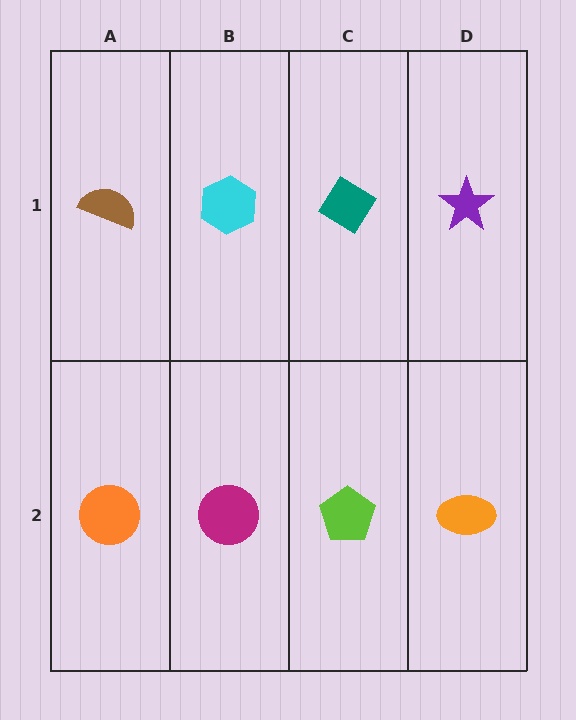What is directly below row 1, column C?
A lime pentagon.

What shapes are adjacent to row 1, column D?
An orange ellipse (row 2, column D), a teal diamond (row 1, column C).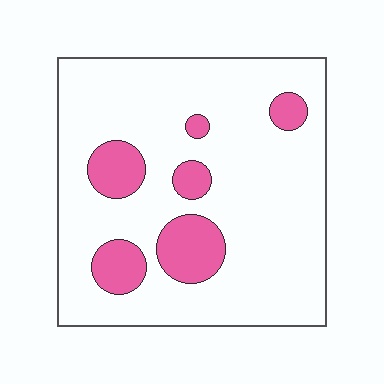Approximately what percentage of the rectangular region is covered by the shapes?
Approximately 15%.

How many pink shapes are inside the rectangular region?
6.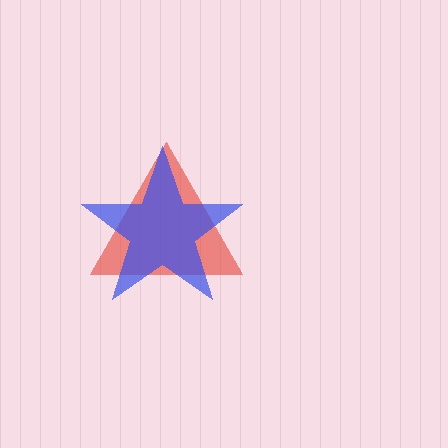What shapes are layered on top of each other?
The layered shapes are: a red triangle, a blue star.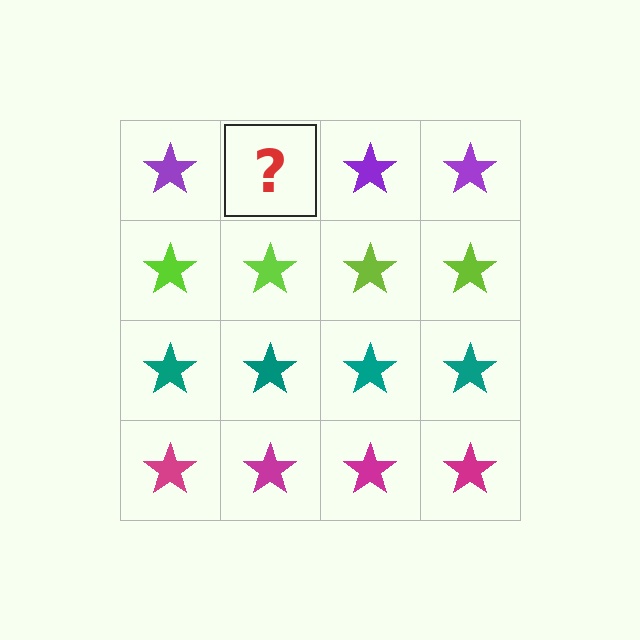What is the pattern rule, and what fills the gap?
The rule is that each row has a consistent color. The gap should be filled with a purple star.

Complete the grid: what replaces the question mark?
The question mark should be replaced with a purple star.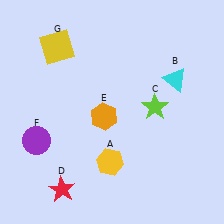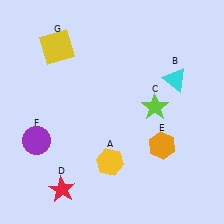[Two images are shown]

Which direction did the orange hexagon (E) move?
The orange hexagon (E) moved right.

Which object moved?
The orange hexagon (E) moved right.